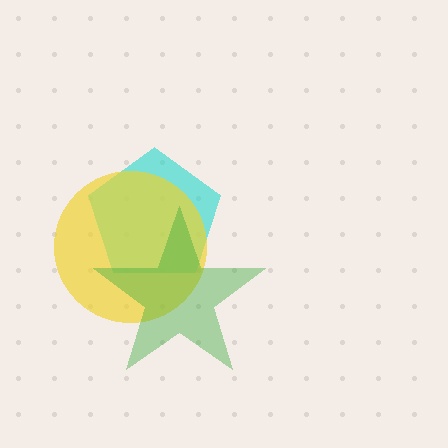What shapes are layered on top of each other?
The layered shapes are: a cyan pentagon, a yellow circle, a green star.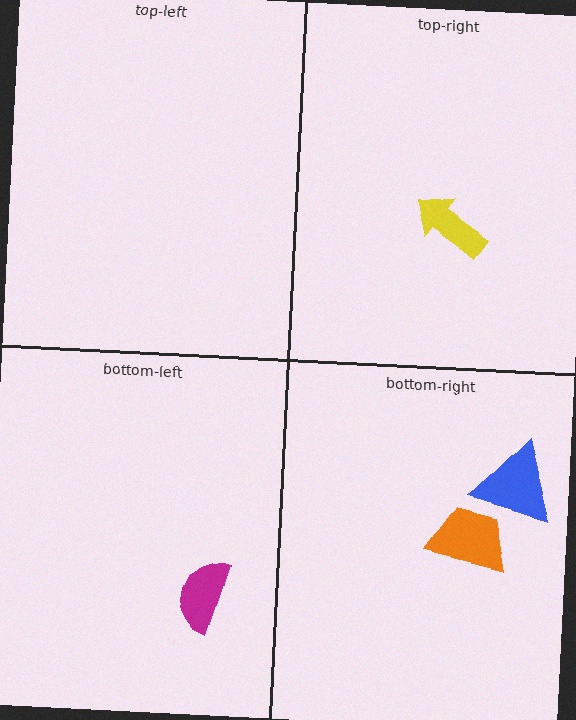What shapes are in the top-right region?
The yellow arrow.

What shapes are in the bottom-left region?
The magenta semicircle.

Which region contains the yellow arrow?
The top-right region.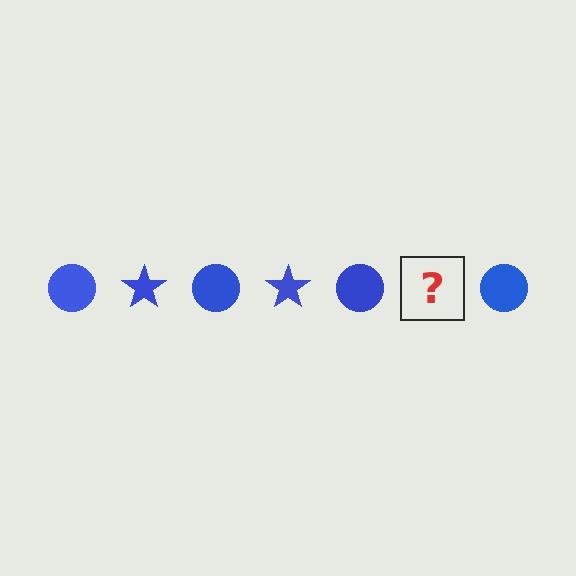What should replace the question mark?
The question mark should be replaced with a blue star.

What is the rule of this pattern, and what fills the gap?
The rule is that the pattern cycles through circle, star shapes in blue. The gap should be filled with a blue star.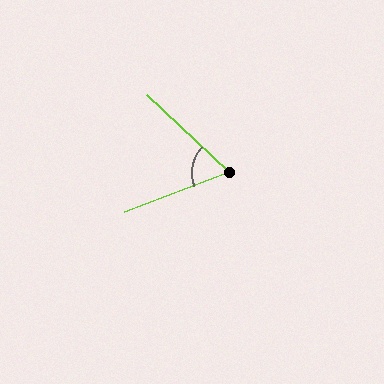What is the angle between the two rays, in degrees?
Approximately 64 degrees.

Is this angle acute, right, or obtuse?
It is acute.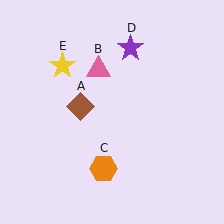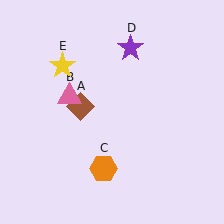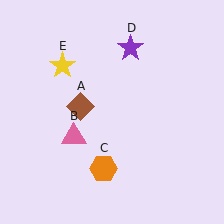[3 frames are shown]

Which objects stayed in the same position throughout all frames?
Brown diamond (object A) and orange hexagon (object C) and purple star (object D) and yellow star (object E) remained stationary.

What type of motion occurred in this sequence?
The pink triangle (object B) rotated counterclockwise around the center of the scene.